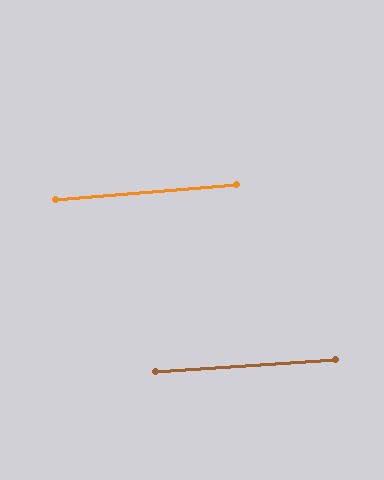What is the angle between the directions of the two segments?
Approximately 1 degree.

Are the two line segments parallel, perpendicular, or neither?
Parallel — their directions differ by only 1.1°.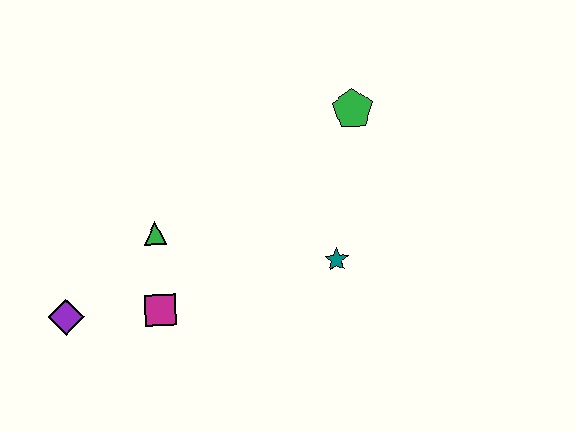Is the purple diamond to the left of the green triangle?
Yes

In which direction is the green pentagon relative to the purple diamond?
The green pentagon is to the right of the purple diamond.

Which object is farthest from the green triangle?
The green pentagon is farthest from the green triangle.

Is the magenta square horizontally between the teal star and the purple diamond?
Yes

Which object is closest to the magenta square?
The green triangle is closest to the magenta square.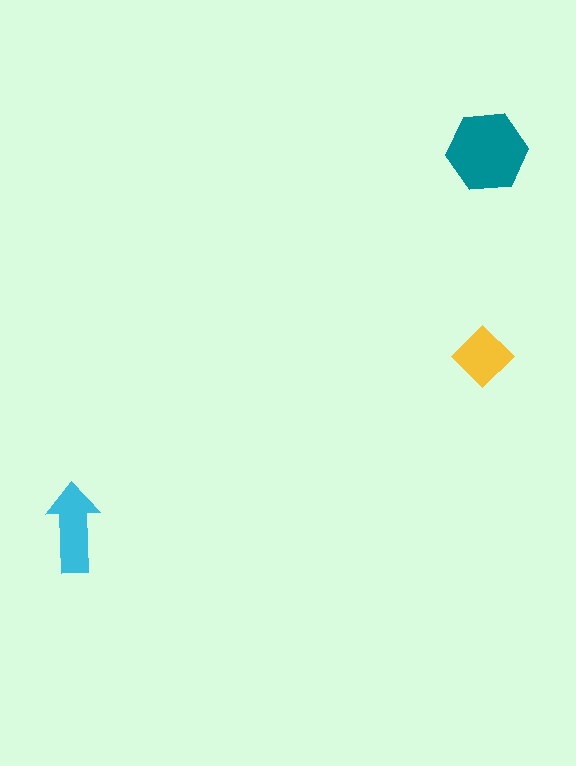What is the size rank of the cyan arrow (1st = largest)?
2nd.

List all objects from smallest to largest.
The yellow diamond, the cyan arrow, the teal hexagon.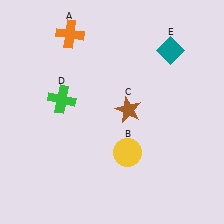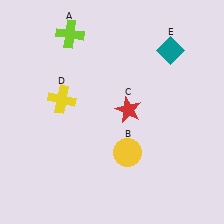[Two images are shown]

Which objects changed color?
A changed from orange to lime. C changed from brown to red. D changed from green to yellow.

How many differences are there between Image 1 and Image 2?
There are 3 differences between the two images.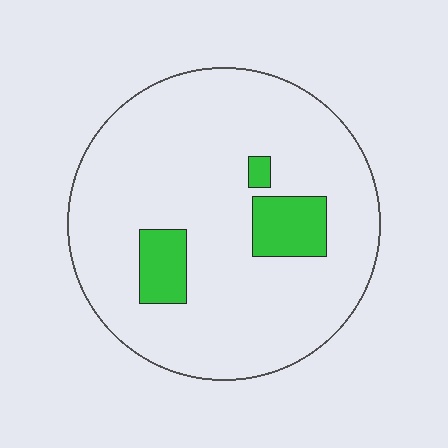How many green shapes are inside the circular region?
3.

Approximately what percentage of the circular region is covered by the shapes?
Approximately 10%.